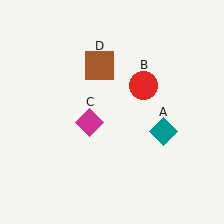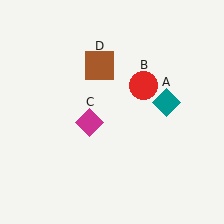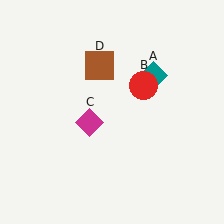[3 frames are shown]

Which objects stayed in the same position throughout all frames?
Red circle (object B) and magenta diamond (object C) and brown square (object D) remained stationary.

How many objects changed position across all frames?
1 object changed position: teal diamond (object A).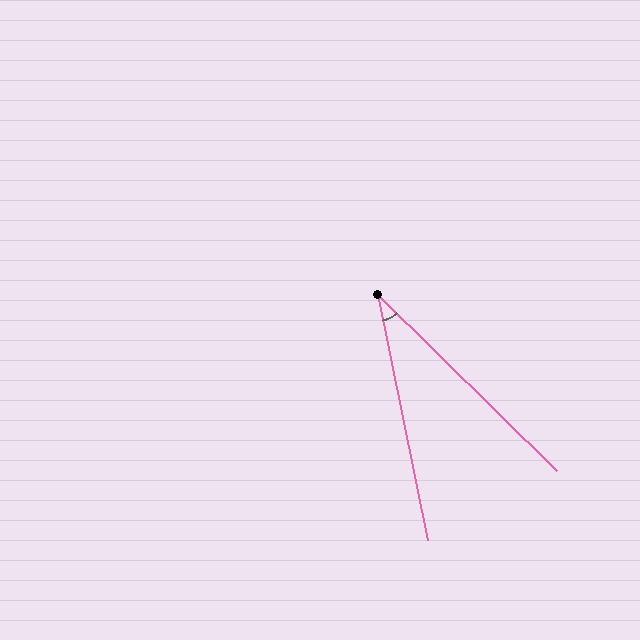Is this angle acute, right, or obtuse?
It is acute.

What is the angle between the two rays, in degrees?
Approximately 34 degrees.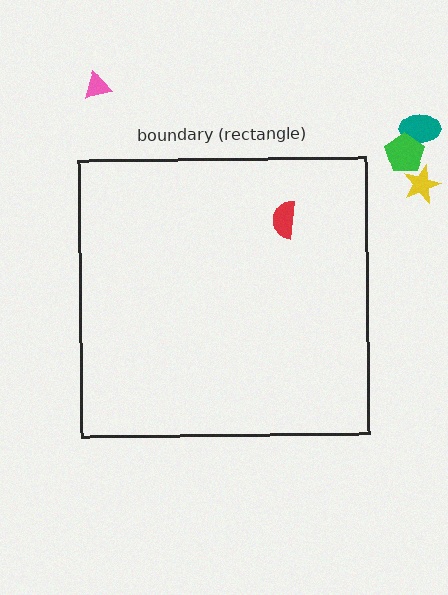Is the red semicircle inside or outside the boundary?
Inside.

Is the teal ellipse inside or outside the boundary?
Outside.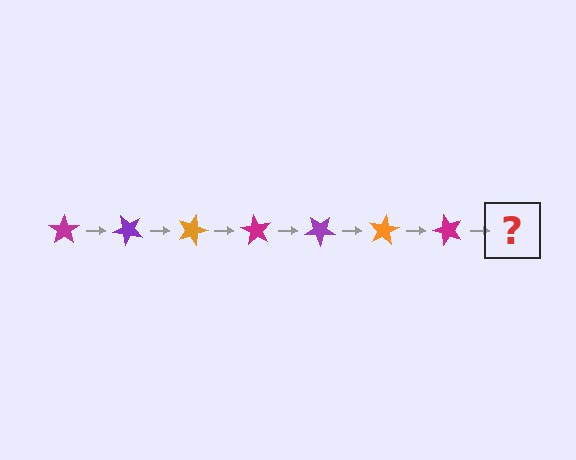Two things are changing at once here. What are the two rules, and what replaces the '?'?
The two rules are that it rotates 45 degrees each step and the color cycles through magenta, purple, and orange. The '?' should be a purple star, rotated 315 degrees from the start.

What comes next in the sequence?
The next element should be a purple star, rotated 315 degrees from the start.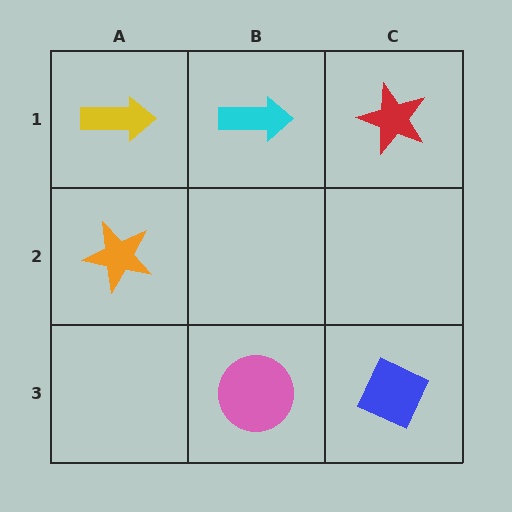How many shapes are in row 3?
2 shapes.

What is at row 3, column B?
A pink circle.